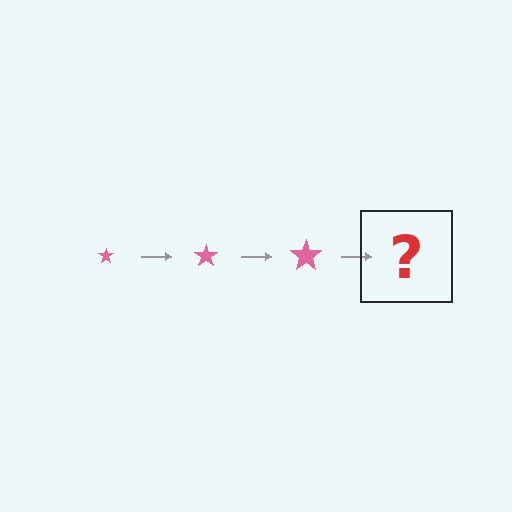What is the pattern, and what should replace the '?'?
The pattern is that the star gets progressively larger each step. The '?' should be a pink star, larger than the previous one.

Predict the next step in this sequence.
The next step is a pink star, larger than the previous one.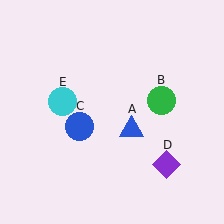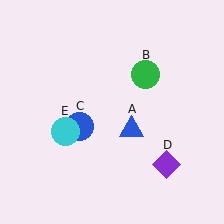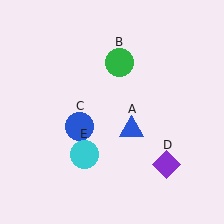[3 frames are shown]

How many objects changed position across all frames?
2 objects changed position: green circle (object B), cyan circle (object E).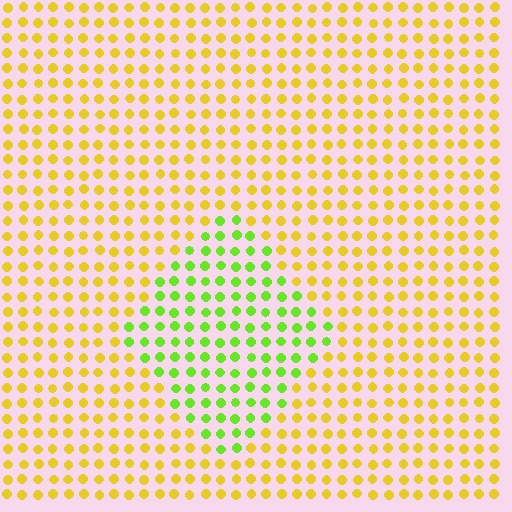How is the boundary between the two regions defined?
The boundary is defined purely by a slight shift in hue (about 49 degrees). Spacing, size, and orientation are identical on both sides.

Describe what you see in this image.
The image is filled with small yellow elements in a uniform arrangement. A diamond-shaped region is visible where the elements are tinted to a slightly different hue, forming a subtle color boundary.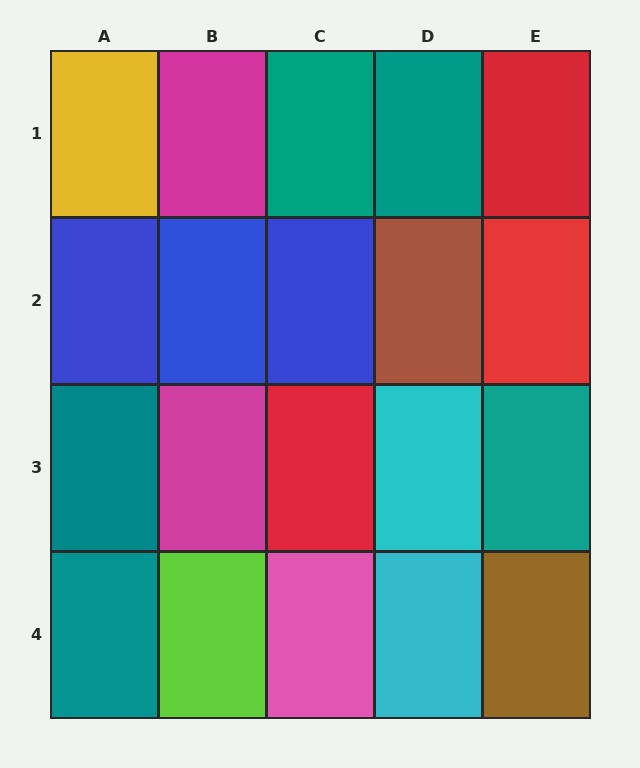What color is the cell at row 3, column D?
Cyan.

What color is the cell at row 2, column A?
Blue.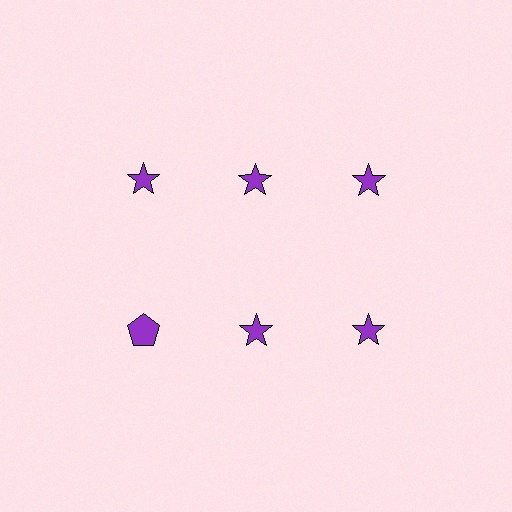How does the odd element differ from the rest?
It has a different shape: pentagon instead of star.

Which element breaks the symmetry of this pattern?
The purple pentagon in the second row, leftmost column breaks the symmetry. All other shapes are purple stars.